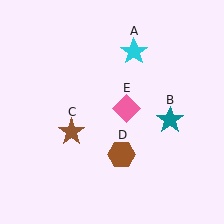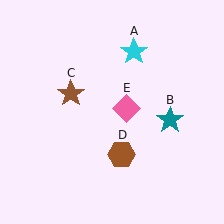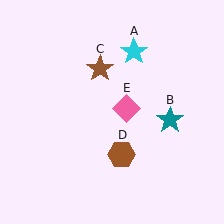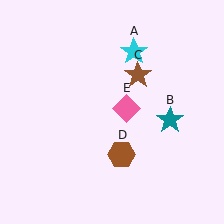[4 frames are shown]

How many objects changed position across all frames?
1 object changed position: brown star (object C).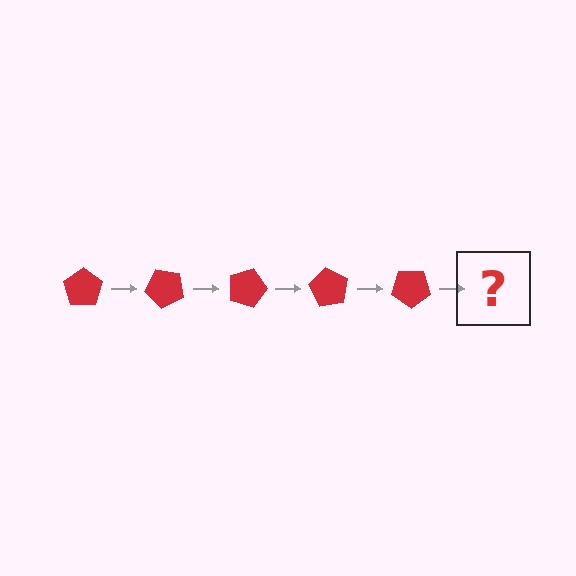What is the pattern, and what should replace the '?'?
The pattern is that the pentagon rotates 45 degrees each step. The '?' should be a red pentagon rotated 225 degrees.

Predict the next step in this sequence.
The next step is a red pentagon rotated 225 degrees.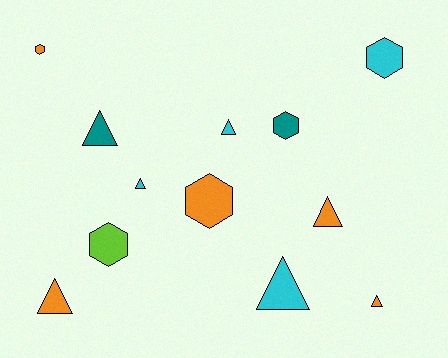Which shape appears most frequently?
Triangle, with 7 objects.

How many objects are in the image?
There are 12 objects.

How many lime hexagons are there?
There is 1 lime hexagon.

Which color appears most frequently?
Orange, with 5 objects.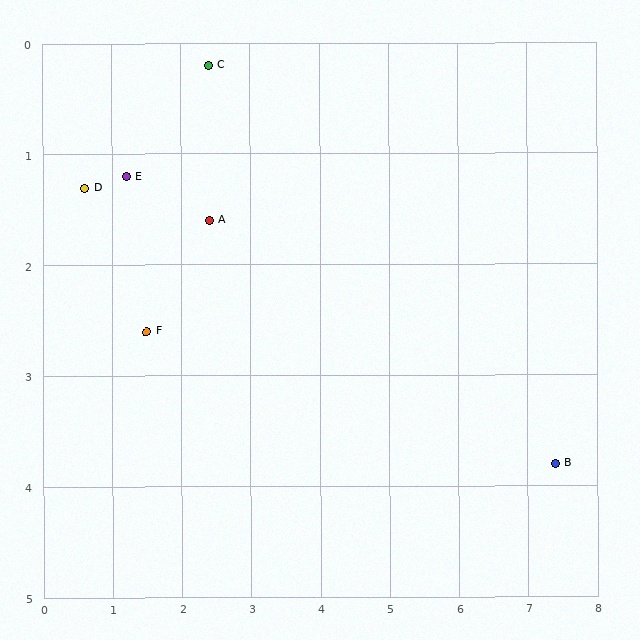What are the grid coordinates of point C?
Point C is at approximately (2.4, 0.2).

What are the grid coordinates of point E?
Point E is at approximately (1.2, 1.2).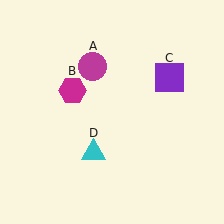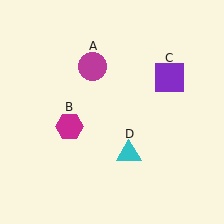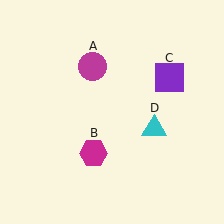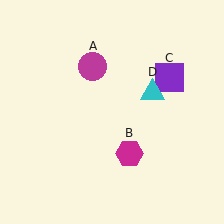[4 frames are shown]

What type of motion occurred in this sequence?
The magenta hexagon (object B), cyan triangle (object D) rotated counterclockwise around the center of the scene.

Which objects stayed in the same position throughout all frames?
Magenta circle (object A) and purple square (object C) remained stationary.